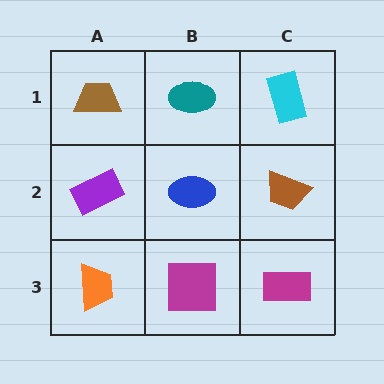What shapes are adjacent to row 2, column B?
A teal ellipse (row 1, column B), a magenta square (row 3, column B), a purple rectangle (row 2, column A), a brown trapezoid (row 2, column C).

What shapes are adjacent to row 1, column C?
A brown trapezoid (row 2, column C), a teal ellipse (row 1, column B).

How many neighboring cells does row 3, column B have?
3.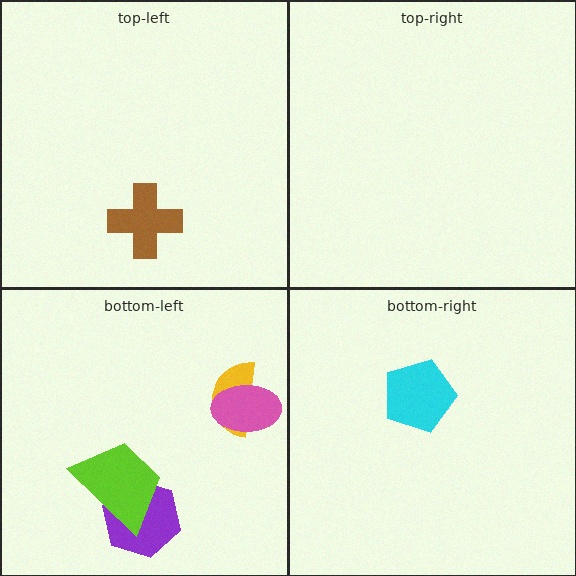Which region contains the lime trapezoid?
The bottom-left region.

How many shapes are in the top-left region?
1.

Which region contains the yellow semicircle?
The bottom-left region.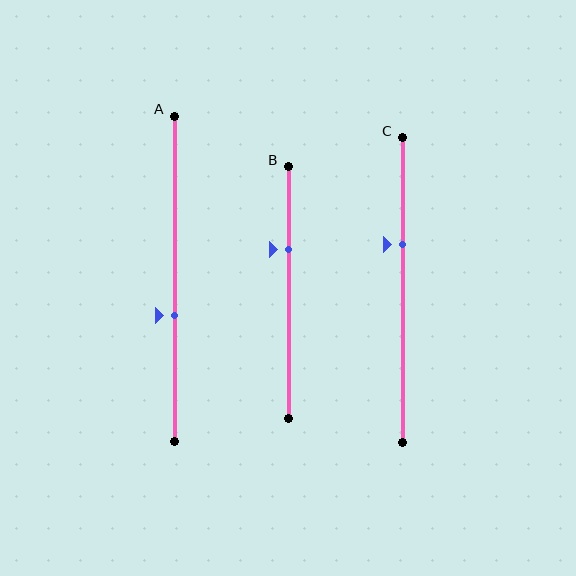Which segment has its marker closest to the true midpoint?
Segment A has its marker closest to the true midpoint.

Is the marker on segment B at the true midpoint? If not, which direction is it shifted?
No, the marker on segment B is shifted upward by about 17% of the segment length.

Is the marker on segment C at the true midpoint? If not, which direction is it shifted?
No, the marker on segment C is shifted upward by about 15% of the segment length.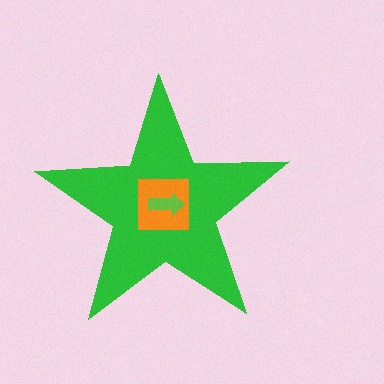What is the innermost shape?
The lime arrow.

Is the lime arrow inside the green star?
Yes.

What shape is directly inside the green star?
The orange square.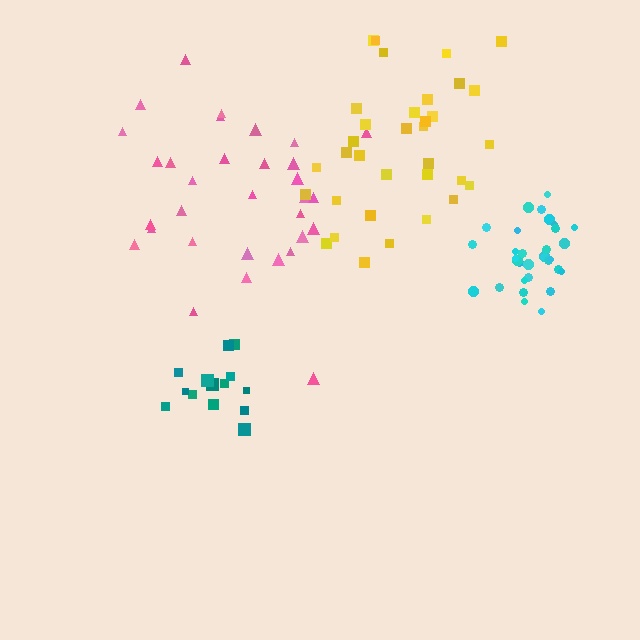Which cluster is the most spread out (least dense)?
Pink.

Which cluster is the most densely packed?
Cyan.